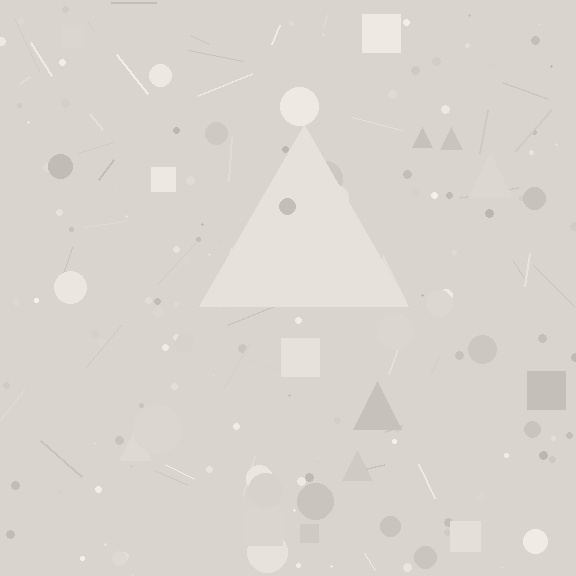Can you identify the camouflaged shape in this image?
The camouflaged shape is a triangle.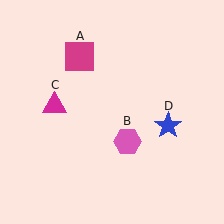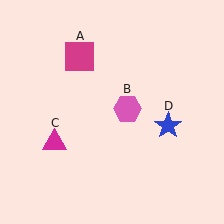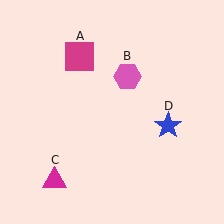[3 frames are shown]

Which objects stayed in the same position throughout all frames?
Magenta square (object A) and blue star (object D) remained stationary.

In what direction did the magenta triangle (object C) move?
The magenta triangle (object C) moved down.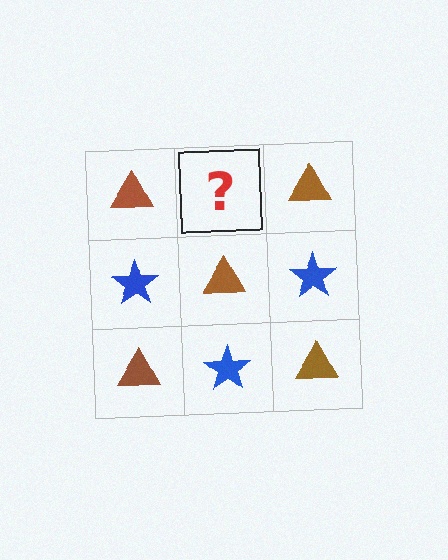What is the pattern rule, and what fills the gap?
The rule is that it alternates brown triangle and blue star in a checkerboard pattern. The gap should be filled with a blue star.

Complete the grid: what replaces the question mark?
The question mark should be replaced with a blue star.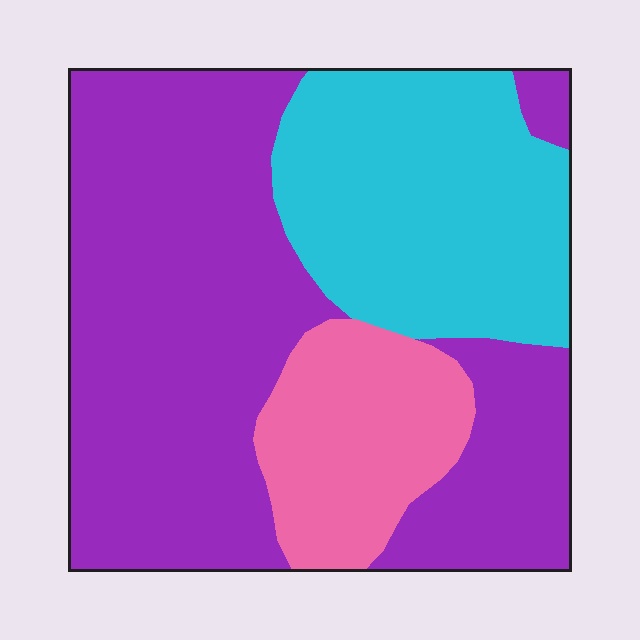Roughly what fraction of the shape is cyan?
Cyan takes up about one quarter (1/4) of the shape.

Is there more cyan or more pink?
Cyan.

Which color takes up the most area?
Purple, at roughly 55%.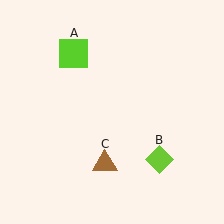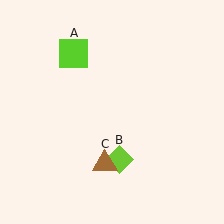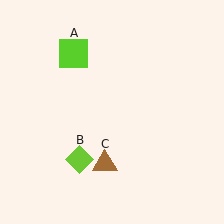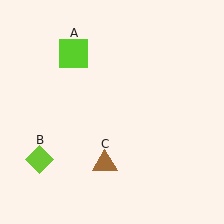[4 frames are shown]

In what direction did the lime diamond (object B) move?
The lime diamond (object B) moved left.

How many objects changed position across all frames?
1 object changed position: lime diamond (object B).